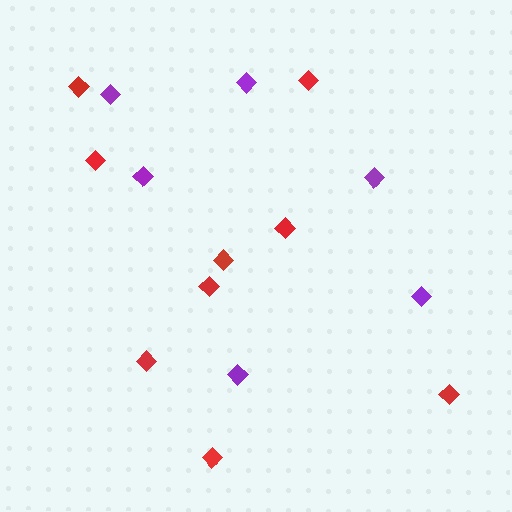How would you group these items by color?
There are 2 groups: one group of red diamonds (9) and one group of purple diamonds (6).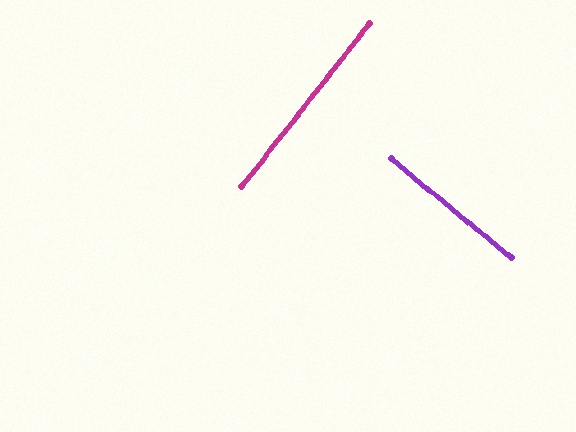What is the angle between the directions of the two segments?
Approximately 89 degrees.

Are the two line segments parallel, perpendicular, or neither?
Perpendicular — they meet at approximately 89°.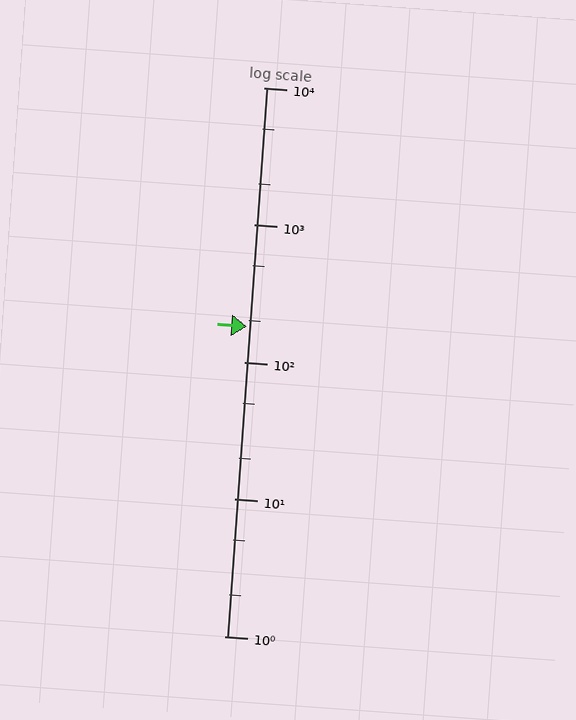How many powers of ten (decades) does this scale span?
The scale spans 4 decades, from 1 to 10000.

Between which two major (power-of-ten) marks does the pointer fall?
The pointer is between 100 and 1000.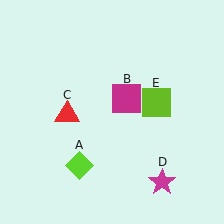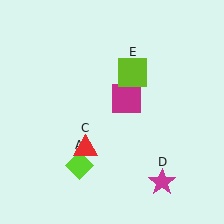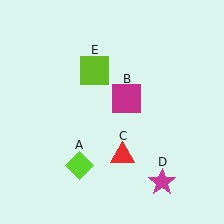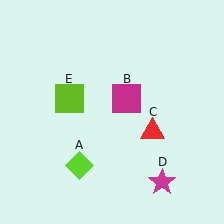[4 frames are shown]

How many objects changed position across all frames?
2 objects changed position: red triangle (object C), lime square (object E).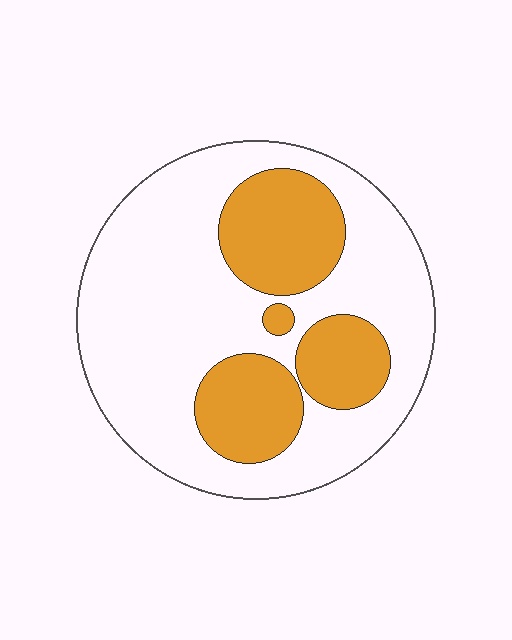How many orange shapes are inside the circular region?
4.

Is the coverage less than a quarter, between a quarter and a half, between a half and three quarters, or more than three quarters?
Between a quarter and a half.